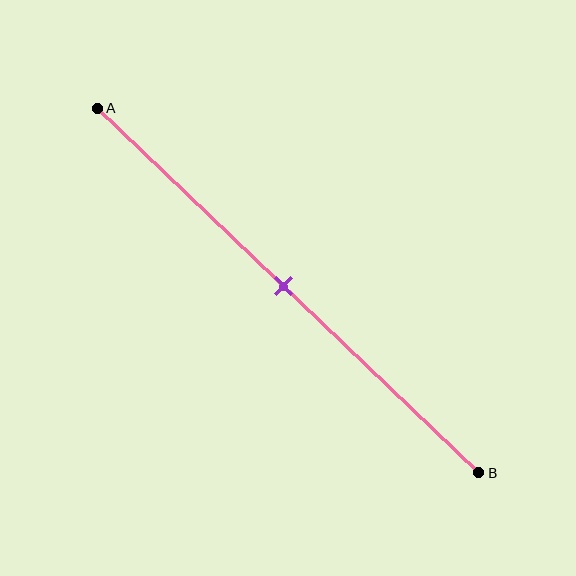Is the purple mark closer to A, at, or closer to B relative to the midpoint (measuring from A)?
The purple mark is approximately at the midpoint of segment AB.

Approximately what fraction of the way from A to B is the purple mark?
The purple mark is approximately 50% of the way from A to B.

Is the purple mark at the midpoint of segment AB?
Yes, the mark is approximately at the midpoint.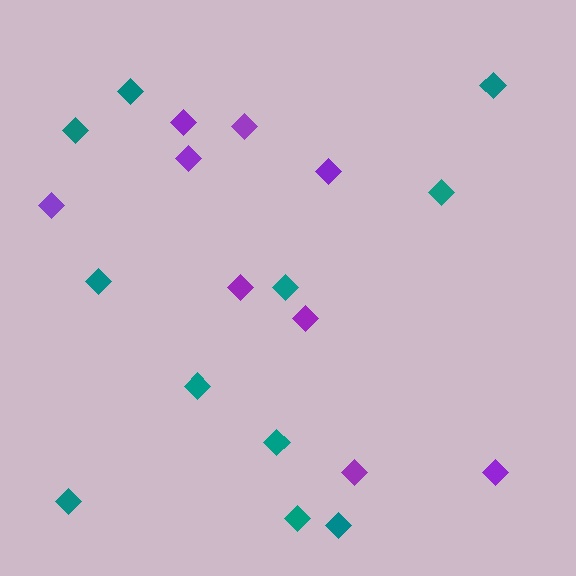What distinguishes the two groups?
There are 2 groups: one group of teal diamonds (11) and one group of purple diamonds (9).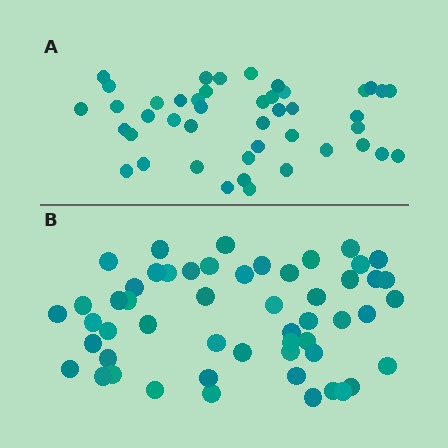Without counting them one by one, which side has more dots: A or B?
Region B (the bottom region) has more dots.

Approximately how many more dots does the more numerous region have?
Region B has roughly 8 or so more dots than region A.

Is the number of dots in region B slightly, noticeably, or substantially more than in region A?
Region B has only slightly more — the two regions are fairly close. The ratio is roughly 1.2 to 1.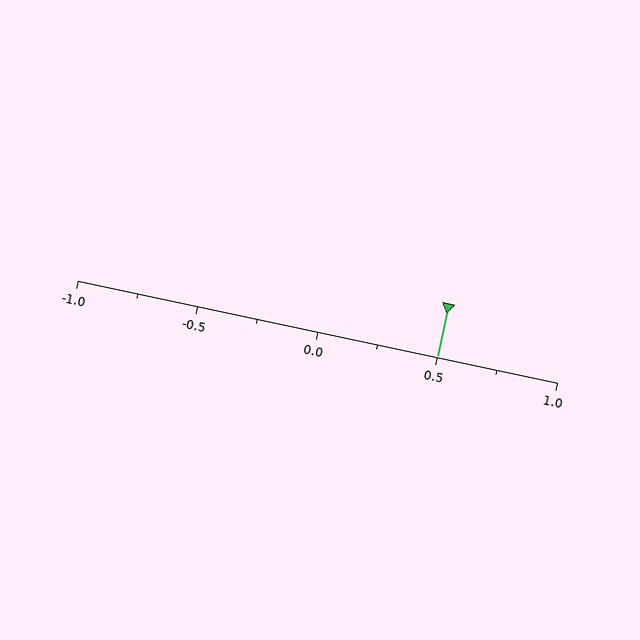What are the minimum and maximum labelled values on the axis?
The axis runs from -1.0 to 1.0.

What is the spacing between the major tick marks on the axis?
The major ticks are spaced 0.5 apart.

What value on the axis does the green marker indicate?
The marker indicates approximately 0.5.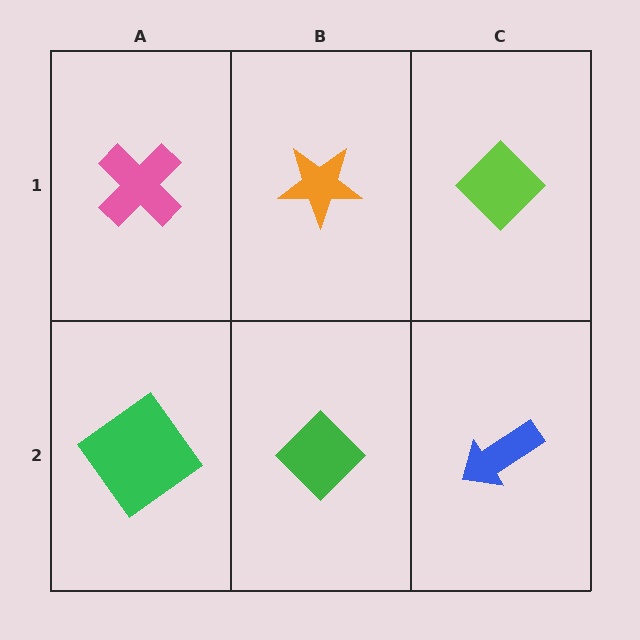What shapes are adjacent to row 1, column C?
A blue arrow (row 2, column C), an orange star (row 1, column B).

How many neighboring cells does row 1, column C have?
2.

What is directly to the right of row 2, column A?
A green diamond.